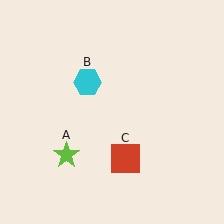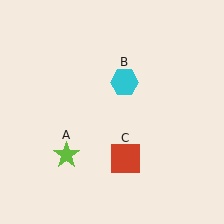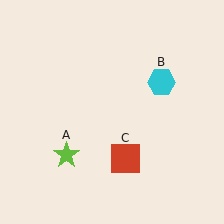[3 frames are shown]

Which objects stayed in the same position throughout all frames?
Lime star (object A) and red square (object C) remained stationary.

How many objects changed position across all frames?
1 object changed position: cyan hexagon (object B).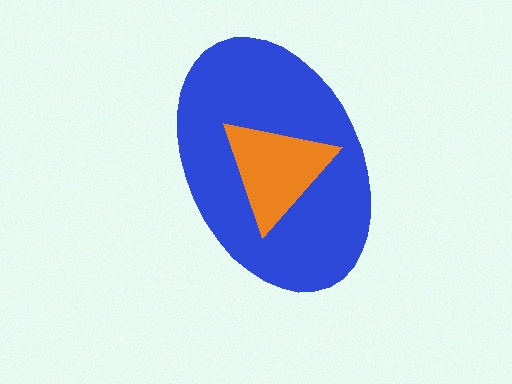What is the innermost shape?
The orange triangle.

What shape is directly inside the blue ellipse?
The orange triangle.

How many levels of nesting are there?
2.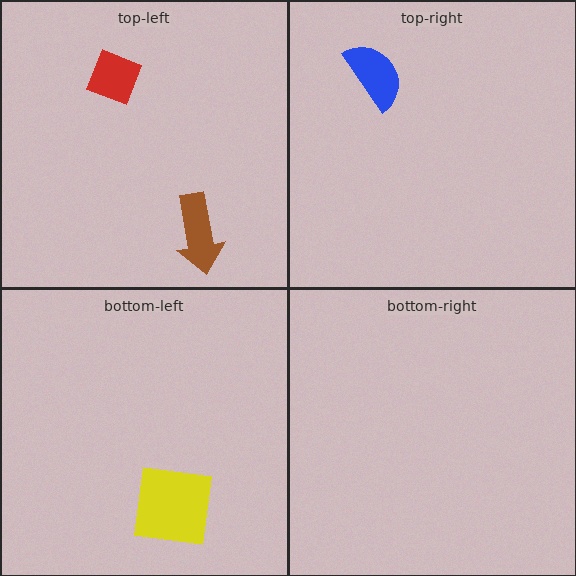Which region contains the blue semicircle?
The top-right region.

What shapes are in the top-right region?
The blue semicircle.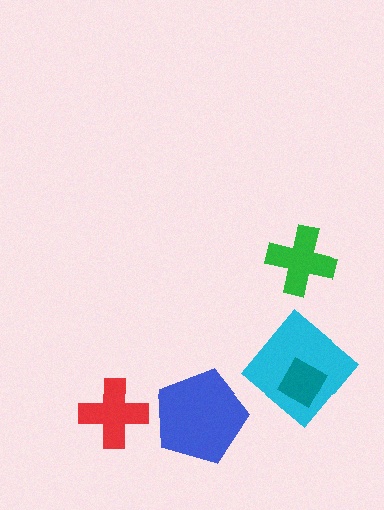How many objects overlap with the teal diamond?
1 object overlaps with the teal diamond.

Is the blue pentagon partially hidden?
No, no other shape covers it.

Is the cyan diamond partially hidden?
Yes, it is partially covered by another shape.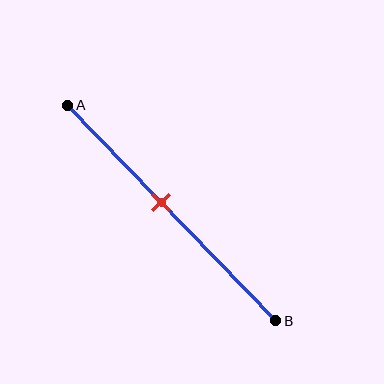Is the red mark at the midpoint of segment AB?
No, the mark is at about 45% from A, not at the 50% midpoint.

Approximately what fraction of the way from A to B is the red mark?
The red mark is approximately 45% of the way from A to B.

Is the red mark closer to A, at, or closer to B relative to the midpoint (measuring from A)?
The red mark is closer to point A than the midpoint of segment AB.